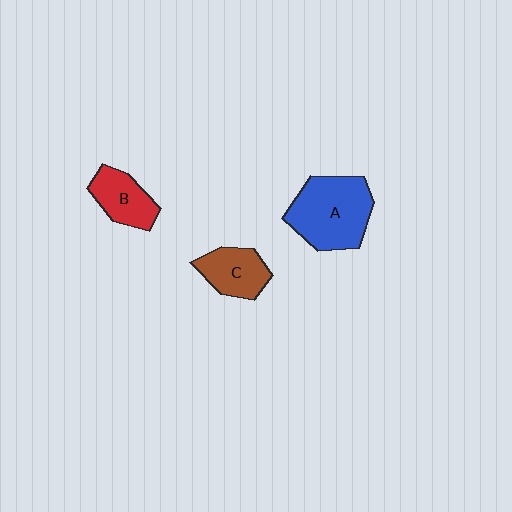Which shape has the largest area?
Shape A (blue).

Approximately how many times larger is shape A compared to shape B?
Approximately 1.8 times.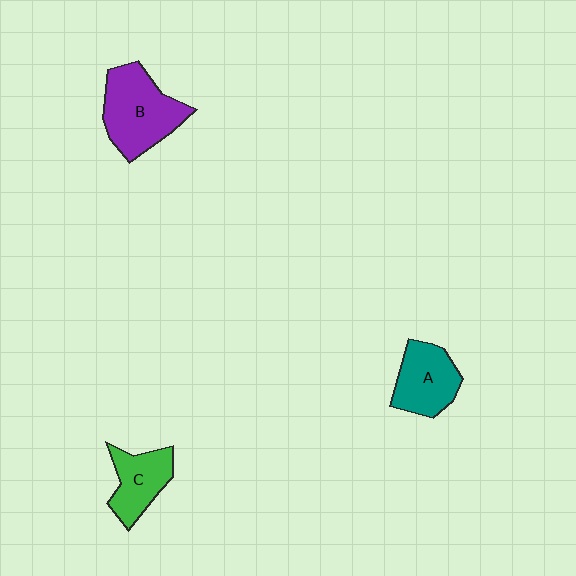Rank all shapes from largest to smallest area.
From largest to smallest: B (purple), A (teal), C (green).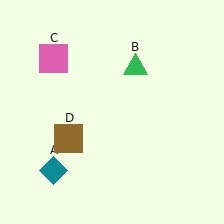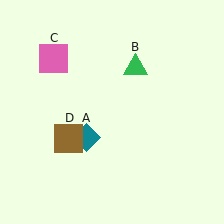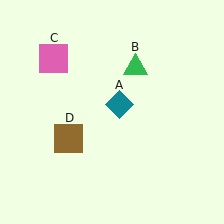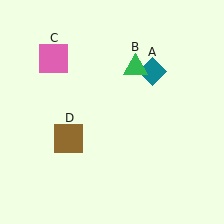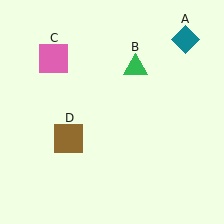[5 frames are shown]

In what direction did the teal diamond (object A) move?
The teal diamond (object A) moved up and to the right.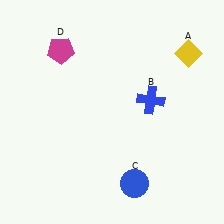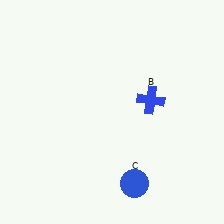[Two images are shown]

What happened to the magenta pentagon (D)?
The magenta pentagon (D) was removed in Image 2. It was in the top-left area of Image 1.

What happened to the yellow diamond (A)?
The yellow diamond (A) was removed in Image 2. It was in the top-right area of Image 1.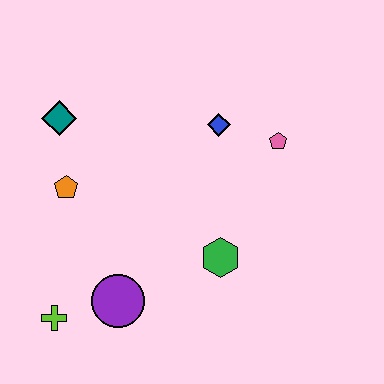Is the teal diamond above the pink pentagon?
Yes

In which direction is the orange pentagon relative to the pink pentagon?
The orange pentagon is to the left of the pink pentagon.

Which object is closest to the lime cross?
The purple circle is closest to the lime cross.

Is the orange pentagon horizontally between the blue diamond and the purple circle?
No